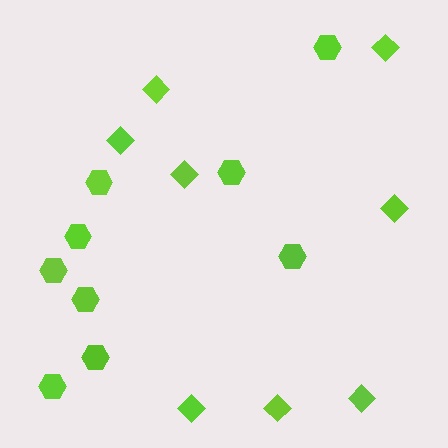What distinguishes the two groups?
There are 2 groups: one group of diamonds (8) and one group of hexagons (9).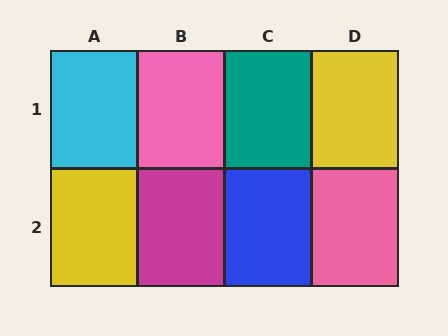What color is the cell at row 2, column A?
Yellow.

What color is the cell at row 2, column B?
Magenta.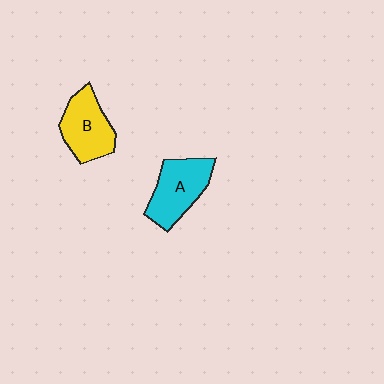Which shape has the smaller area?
Shape B (yellow).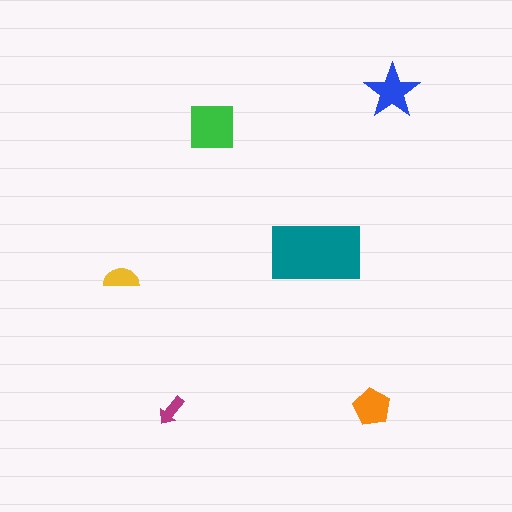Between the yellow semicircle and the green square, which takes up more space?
The green square.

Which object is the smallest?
The magenta arrow.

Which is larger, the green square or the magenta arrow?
The green square.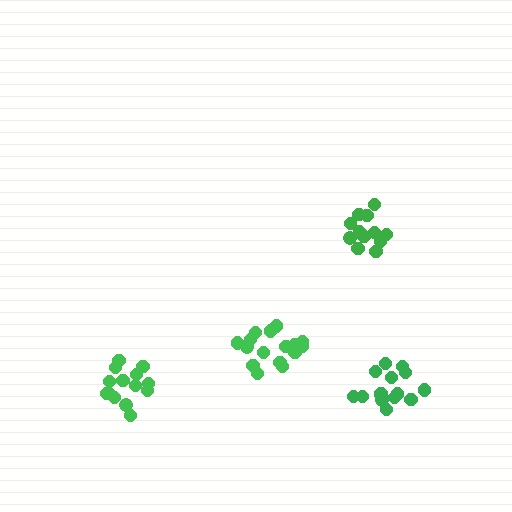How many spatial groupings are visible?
There are 4 spatial groupings.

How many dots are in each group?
Group 1: 16 dots, Group 2: 12 dots, Group 3: 14 dots, Group 4: 15 dots (57 total).